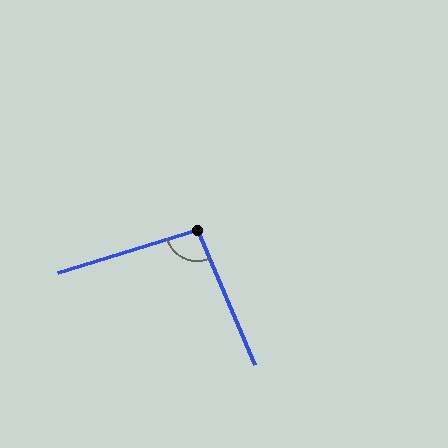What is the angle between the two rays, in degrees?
Approximately 96 degrees.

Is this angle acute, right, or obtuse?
It is obtuse.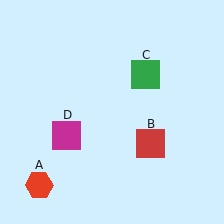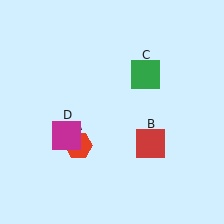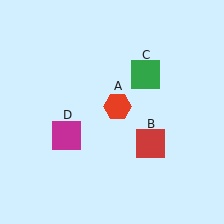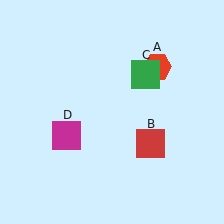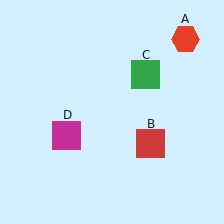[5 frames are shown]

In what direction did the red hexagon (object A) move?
The red hexagon (object A) moved up and to the right.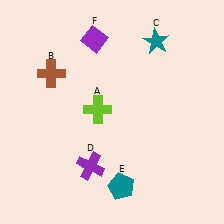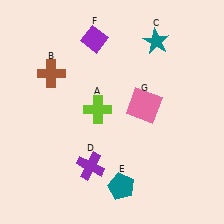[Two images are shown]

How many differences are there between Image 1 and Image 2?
There is 1 difference between the two images.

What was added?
A pink square (G) was added in Image 2.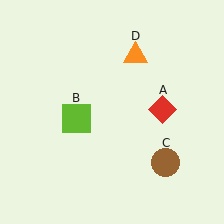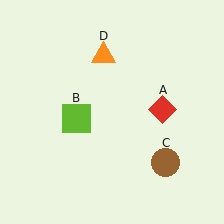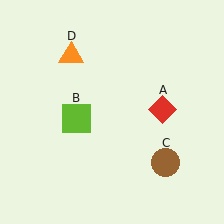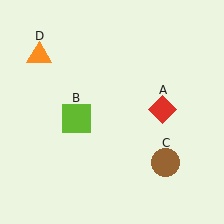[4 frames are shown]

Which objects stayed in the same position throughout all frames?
Red diamond (object A) and lime square (object B) and brown circle (object C) remained stationary.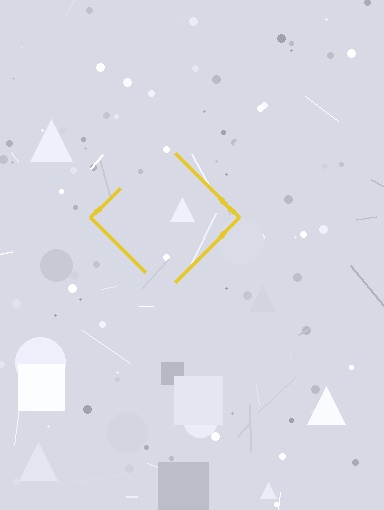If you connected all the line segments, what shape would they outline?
They would outline a diamond.